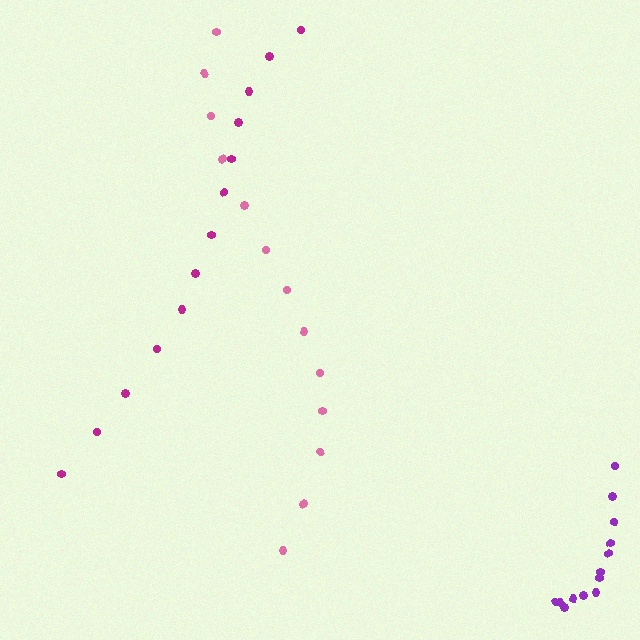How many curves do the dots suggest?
There are 3 distinct paths.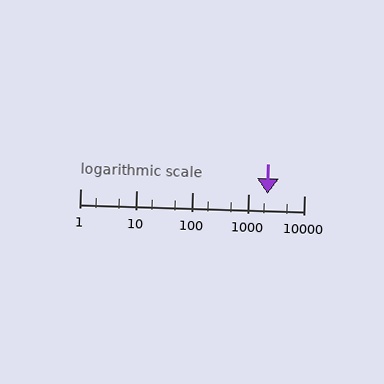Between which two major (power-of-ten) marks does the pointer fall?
The pointer is between 1000 and 10000.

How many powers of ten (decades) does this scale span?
The scale spans 4 decades, from 1 to 10000.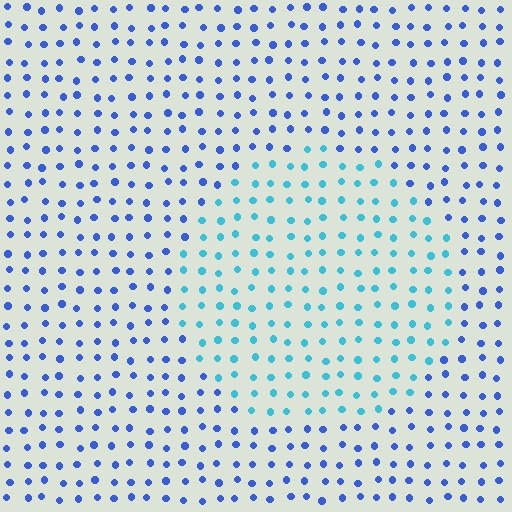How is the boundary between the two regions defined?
The boundary is defined purely by a slight shift in hue (about 38 degrees). Spacing, size, and orientation are identical on both sides.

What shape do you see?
I see a circle.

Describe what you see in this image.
The image is filled with small blue elements in a uniform arrangement. A circle-shaped region is visible where the elements are tinted to a slightly different hue, forming a subtle color boundary.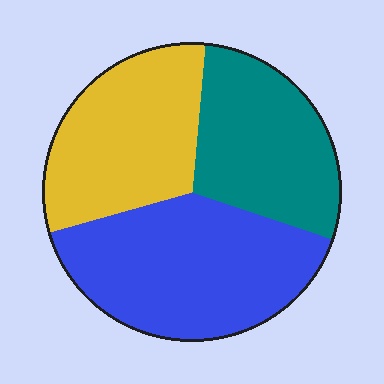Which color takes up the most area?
Blue, at roughly 40%.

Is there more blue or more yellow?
Blue.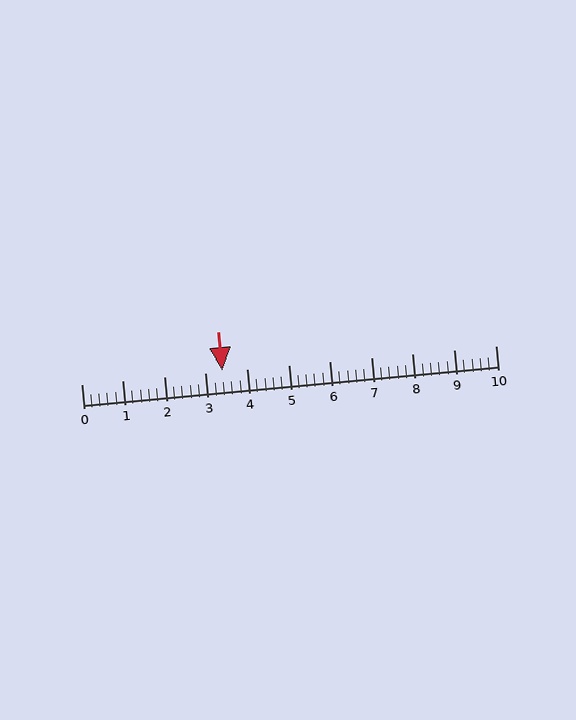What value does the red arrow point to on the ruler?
The red arrow points to approximately 3.4.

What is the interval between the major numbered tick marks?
The major tick marks are spaced 1 units apart.